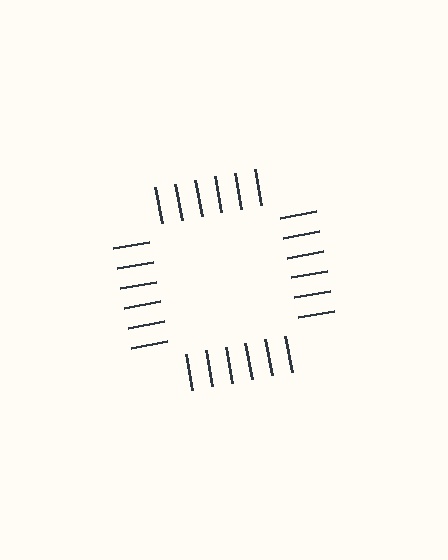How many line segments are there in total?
24 — 6 along each of the 4 edges.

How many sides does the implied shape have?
4 sides — the line-ends trace a square.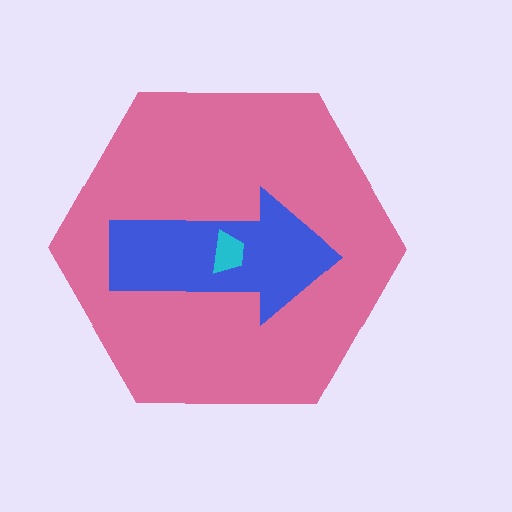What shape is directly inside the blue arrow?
The cyan trapezoid.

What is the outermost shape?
The pink hexagon.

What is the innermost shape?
The cyan trapezoid.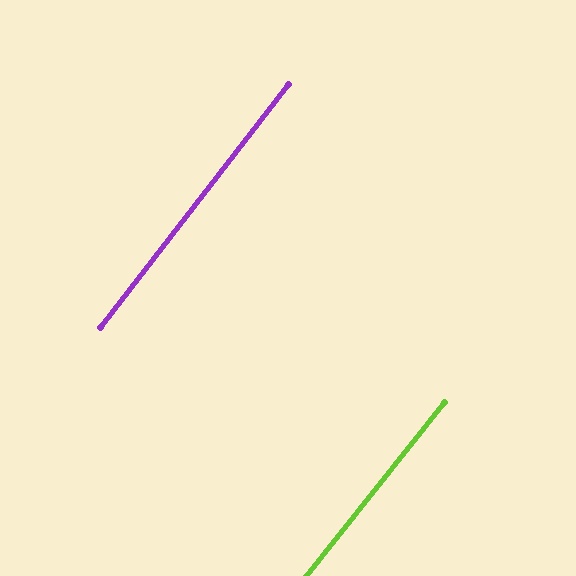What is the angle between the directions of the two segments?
Approximately 1 degree.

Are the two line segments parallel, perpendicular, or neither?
Parallel — their directions differ by only 0.6°.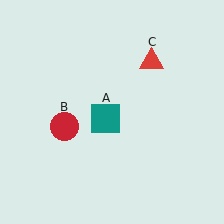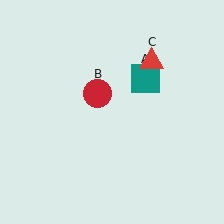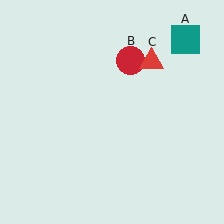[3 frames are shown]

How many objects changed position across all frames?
2 objects changed position: teal square (object A), red circle (object B).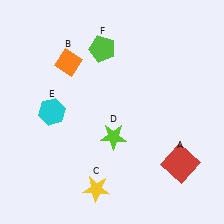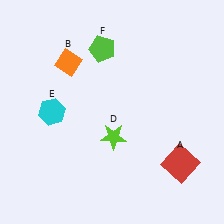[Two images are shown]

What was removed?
The yellow star (C) was removed in Image 2.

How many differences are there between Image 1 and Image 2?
There is 1 difference between the two images.